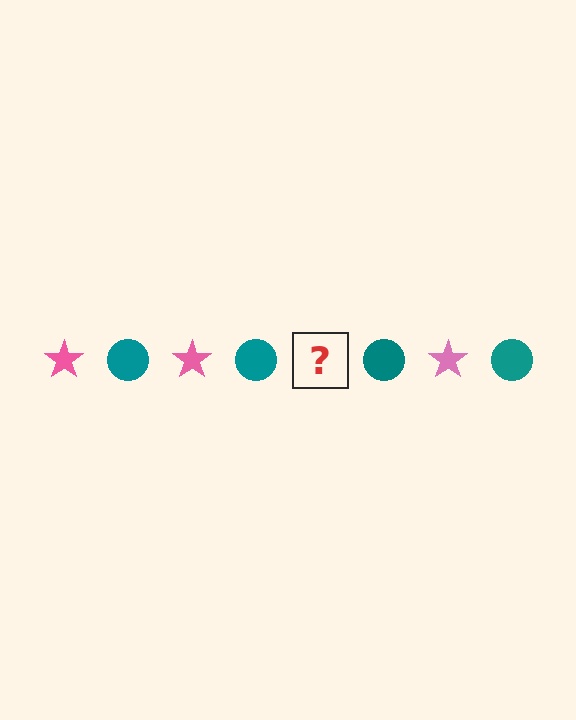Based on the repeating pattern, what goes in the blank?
The blank should be a pink star.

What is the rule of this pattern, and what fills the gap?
The rule is that the pattern alternates between pink star and teal circle. The gap should be filled with a pink star.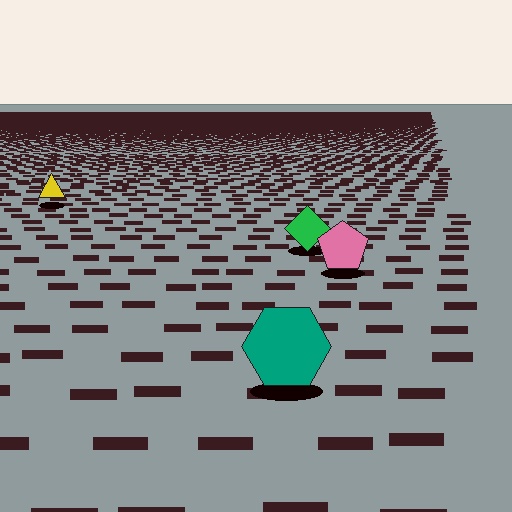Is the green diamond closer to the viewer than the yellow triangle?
Yes. The green diamond is closer — you can tell from the texture gradient: the ground texture is coarser near it.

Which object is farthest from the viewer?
The yellow triangle is farthest from the viewer. It appears smaller and the ground texture around it is denser.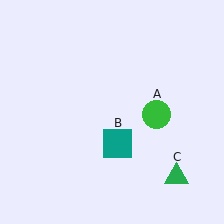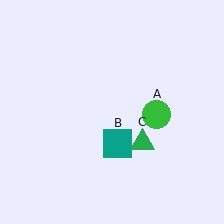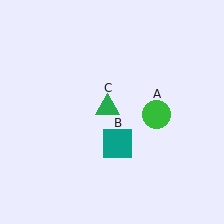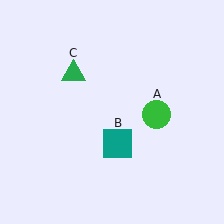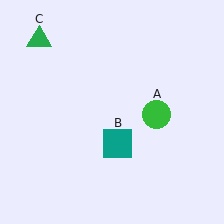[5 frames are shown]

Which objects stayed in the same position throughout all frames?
Green circle (object A) and teal square (object B) remained stationary.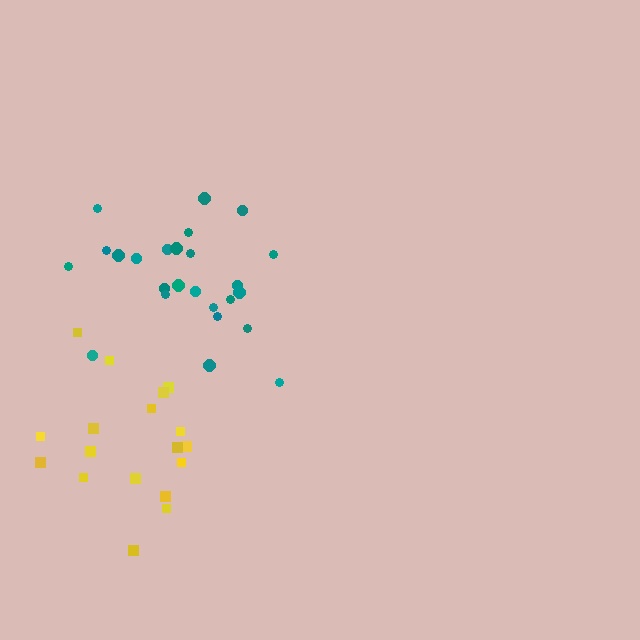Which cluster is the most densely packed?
Yellow.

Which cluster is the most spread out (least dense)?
Teal.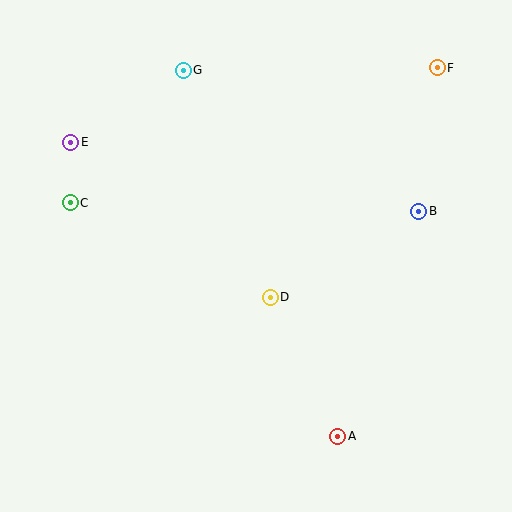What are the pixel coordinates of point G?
Point G is at (183, 70).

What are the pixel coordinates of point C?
Point C is at (70, 203).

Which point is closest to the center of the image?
Point D at (270, 297) is closest to the center.